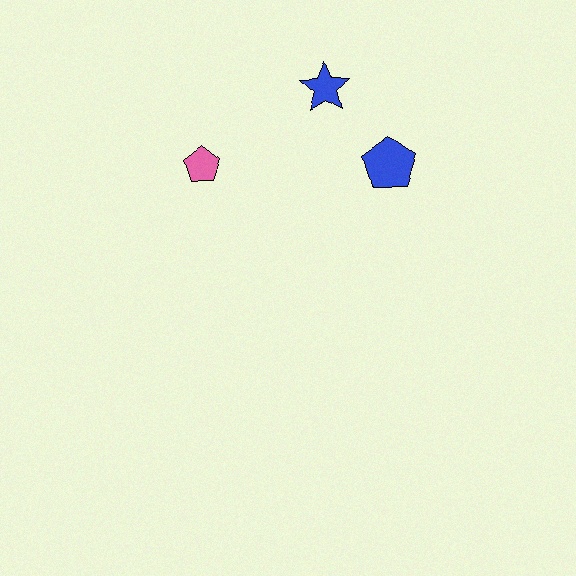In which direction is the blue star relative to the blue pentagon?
The blue star is above the blue pentagon.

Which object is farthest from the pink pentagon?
The blue pentagon is farthest from the pink pentagon.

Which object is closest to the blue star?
The blue pentagon is closest to the blue star.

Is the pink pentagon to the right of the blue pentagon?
No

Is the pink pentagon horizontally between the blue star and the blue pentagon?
No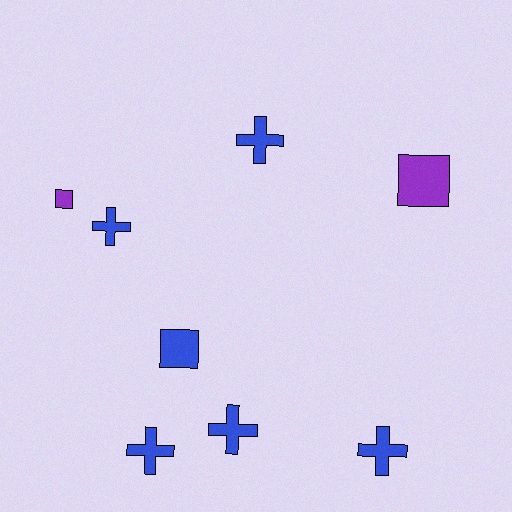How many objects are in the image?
There are 8 objects.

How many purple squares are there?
There are 2 purple squares.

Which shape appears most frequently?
Cross, with 5 objects.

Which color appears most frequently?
Blue, with 6 objects.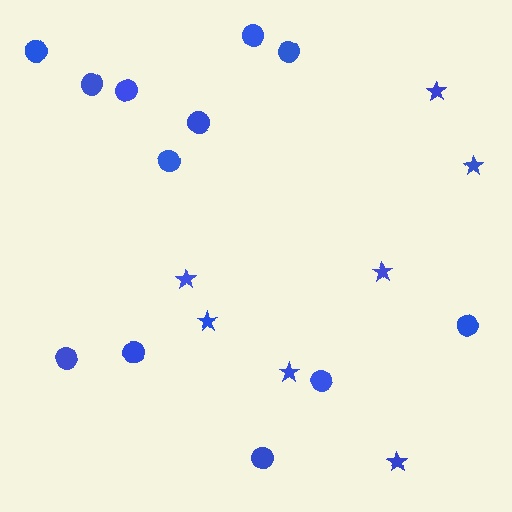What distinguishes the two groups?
There are 2 groups: one group of stars (7) and one group of circles (12).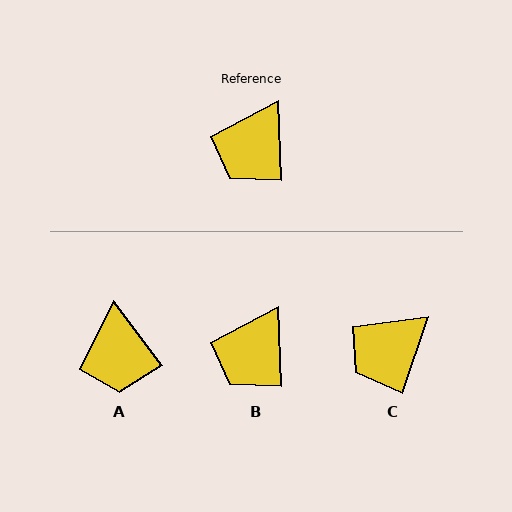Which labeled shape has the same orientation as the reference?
B.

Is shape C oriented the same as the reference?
No, it is off by about 21 degrees.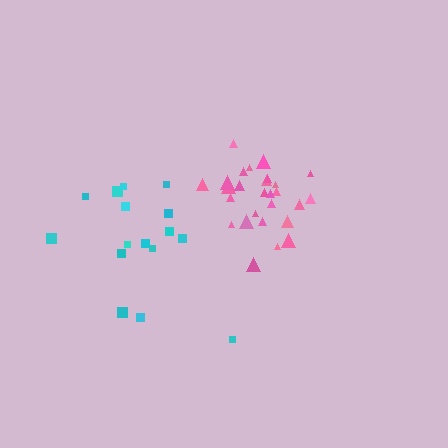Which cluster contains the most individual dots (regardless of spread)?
Pink (27).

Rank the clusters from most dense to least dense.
pink, cyan.